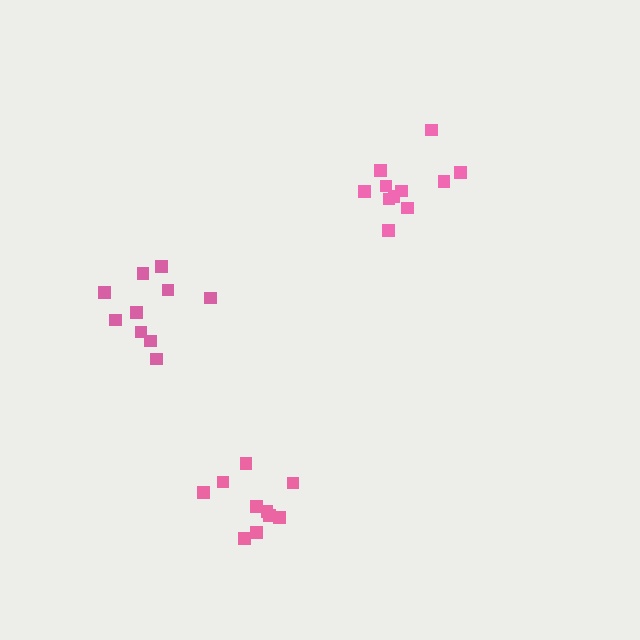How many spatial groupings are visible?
There are 3 spatial groupings.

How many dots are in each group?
Group 1: 10 dots, Group 2: 10 dots, Group 3: 11 dots (31 total).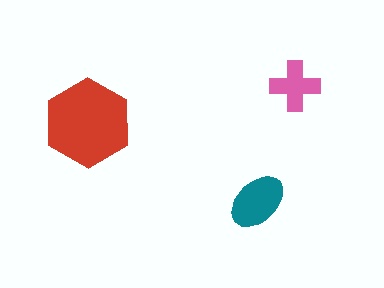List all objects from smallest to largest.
The pink cross, the teal ellipse, the red hexagon.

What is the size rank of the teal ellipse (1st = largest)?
2nd.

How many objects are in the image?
There are 3 objects in the image.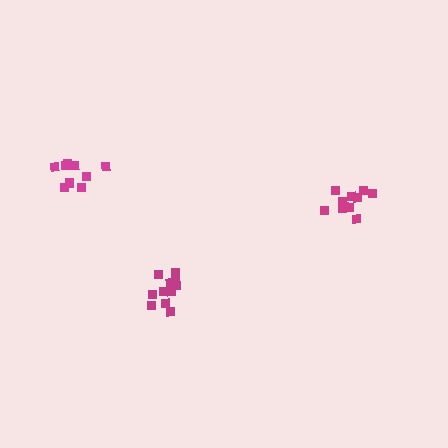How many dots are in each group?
Group 1: 11 dots, Group 2: 12 dots, Group 3: 9 dots (32 total).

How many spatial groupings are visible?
There are 3 spatial groupings.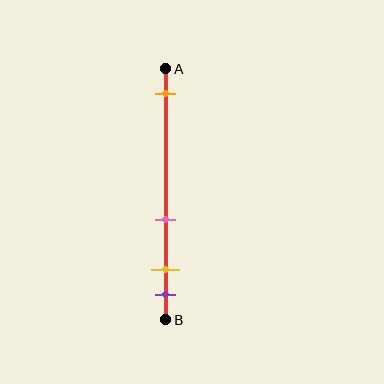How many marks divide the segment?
There are 4 marks dividing the segment.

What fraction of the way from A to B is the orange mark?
The orange mark is approximately 10% (0.1) of the way from A to B.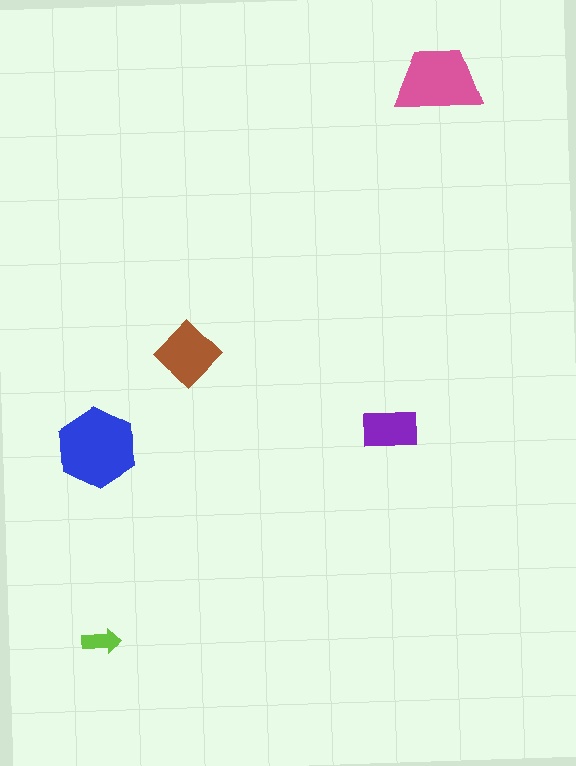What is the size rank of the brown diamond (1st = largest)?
3rd.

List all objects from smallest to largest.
The lime arrow, the purple rectangle, the brown diamond, the pink trapezoid, the blue hexagon.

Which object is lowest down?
The lime arrow is bottommost.